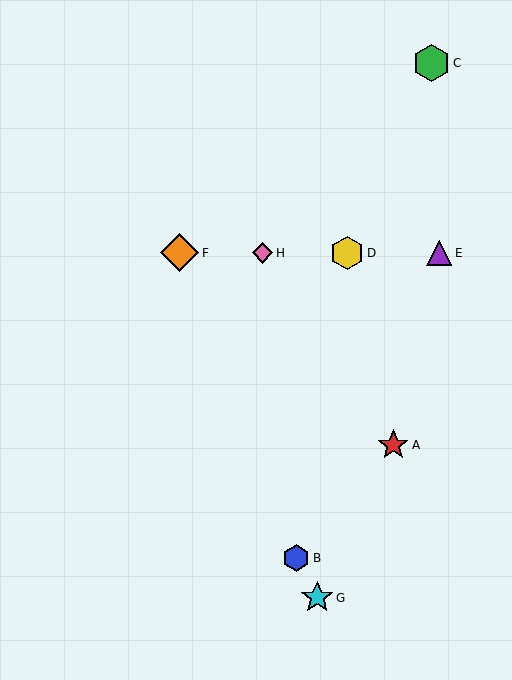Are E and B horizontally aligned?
No, E is at y≈253 and B is at y≈558.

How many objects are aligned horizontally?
4 objects (D, E, F, H) are aligned horizontally.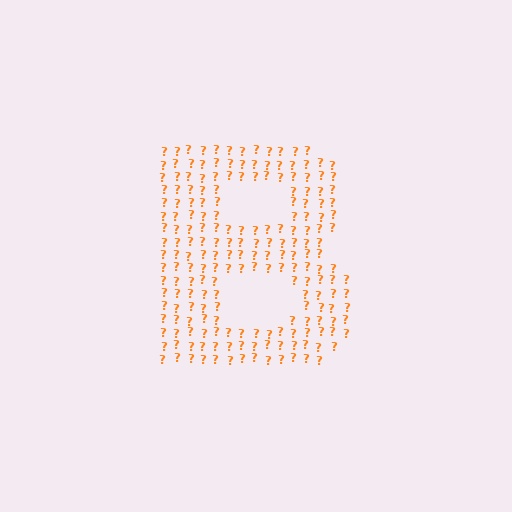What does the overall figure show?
The overall figure shows the letter B.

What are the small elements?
The small elements are question marks.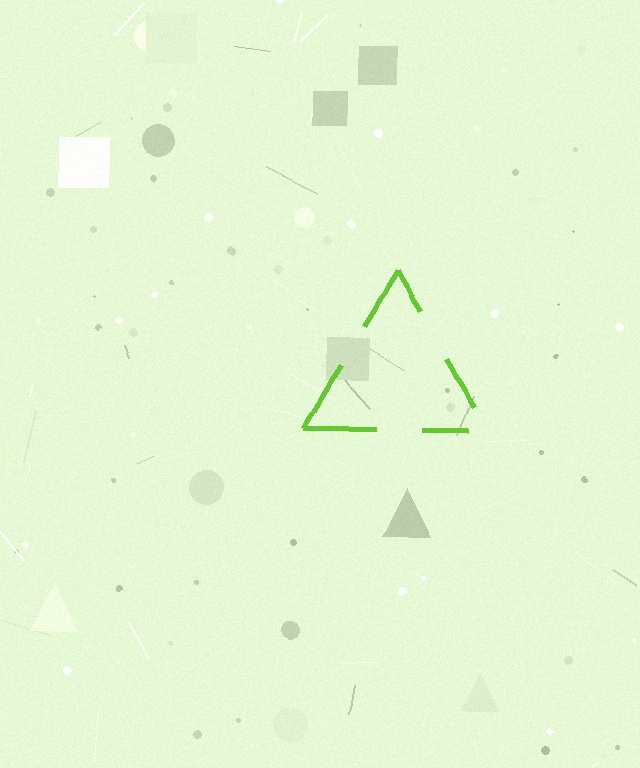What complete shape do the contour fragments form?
The contour fragments form a triangle.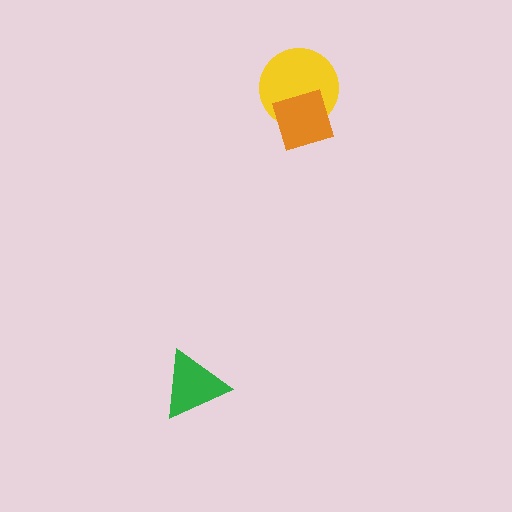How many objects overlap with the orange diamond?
1 object overlaps with the orange diamond.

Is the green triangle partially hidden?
No, no other shape covers it.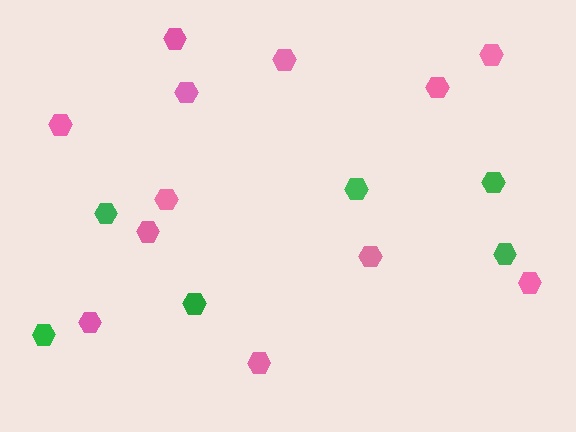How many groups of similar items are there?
There are 2 groups: one group of green hexagons (6) and one group of pink hexagons (12).